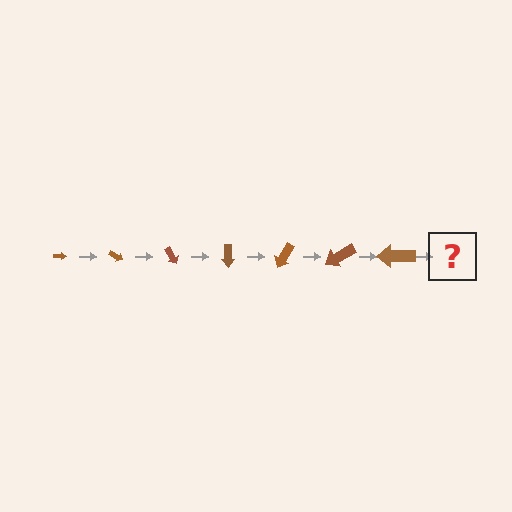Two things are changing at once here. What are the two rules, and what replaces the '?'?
The two rules are that the arrow grows larger each step and it rotates 30 degrees each step. The '?' should be an arrow, larger than the previous one and rotated 210 degrees from the start.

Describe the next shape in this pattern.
It should be an arrow, larger than the previous one and rotated 210 degrees from the start.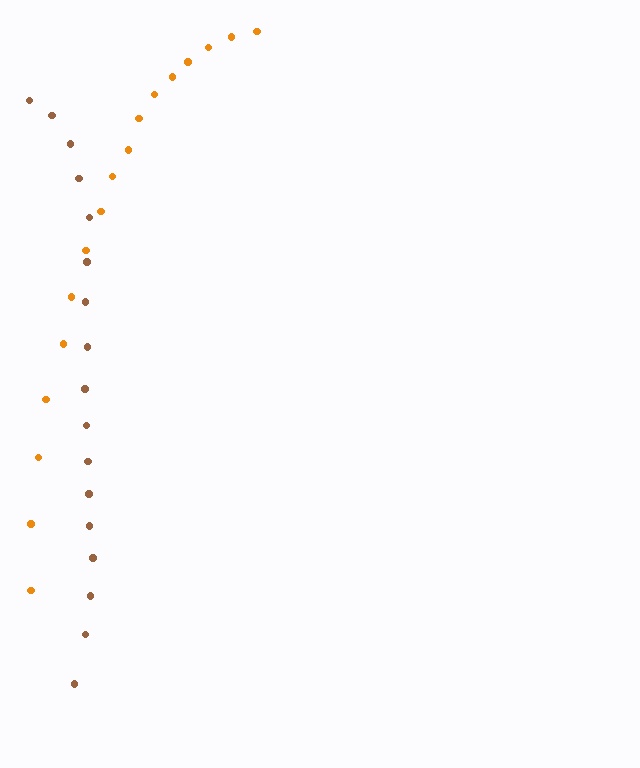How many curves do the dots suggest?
There are 2 distinct paths.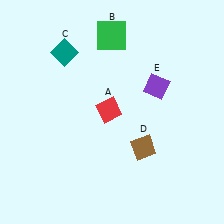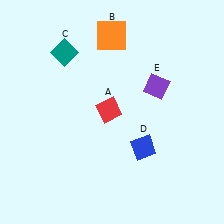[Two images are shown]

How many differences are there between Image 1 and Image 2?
There are 2 differences between the two images.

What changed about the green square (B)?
In Image 1, B is green. In Image 2, it changed to orange.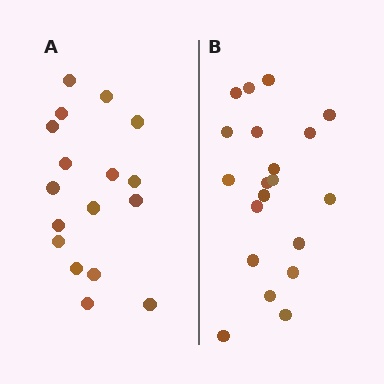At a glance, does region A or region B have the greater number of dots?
Region B (the right region) has more dots.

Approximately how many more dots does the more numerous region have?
Region B has just a few more — roughly 2 or 3 more dots than region A.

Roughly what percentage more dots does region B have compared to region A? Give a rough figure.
About 20% more.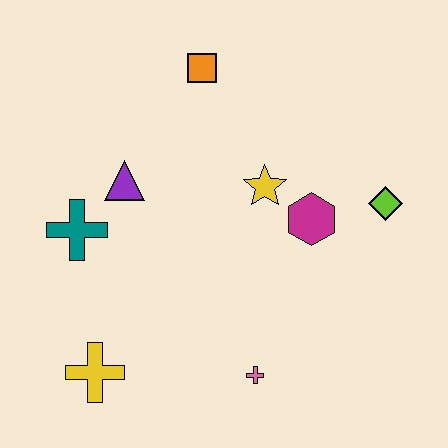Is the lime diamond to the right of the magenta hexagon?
Yes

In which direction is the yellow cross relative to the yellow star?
The yellow cross is below the yellow star.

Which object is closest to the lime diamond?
The magenta hexagon is closest to the lime diamond.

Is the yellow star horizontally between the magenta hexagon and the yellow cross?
Yes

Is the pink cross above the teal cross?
No